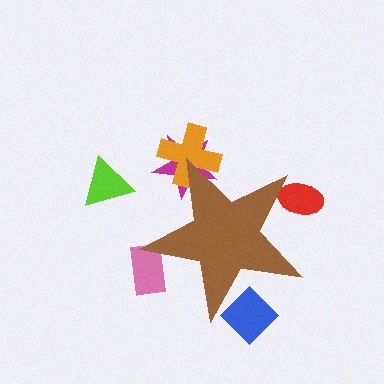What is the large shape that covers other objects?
A brown star.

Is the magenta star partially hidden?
Yes, the magenta star is partially hidden behind the brown star.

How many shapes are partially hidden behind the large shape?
5 shapes are partially hidden.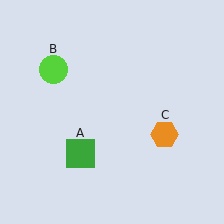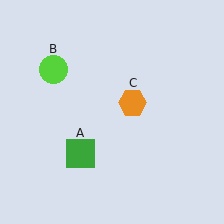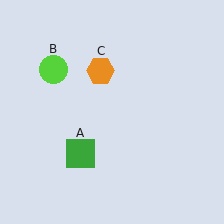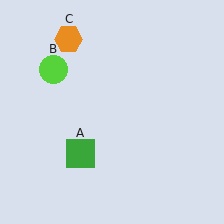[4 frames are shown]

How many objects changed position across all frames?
1 object changed position: orange hexagon (object C).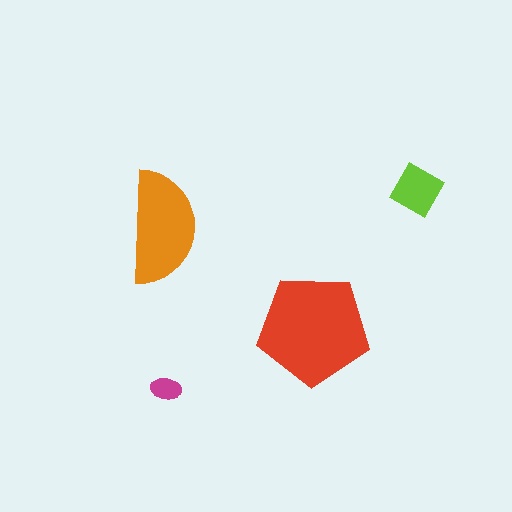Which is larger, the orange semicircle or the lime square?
The orange semicircle.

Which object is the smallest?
The magenta ellipse.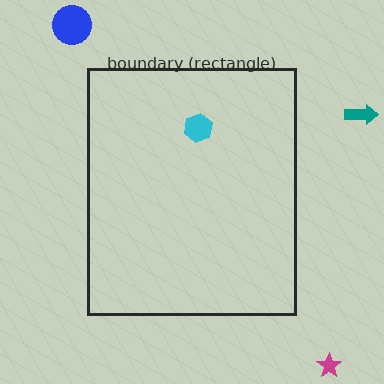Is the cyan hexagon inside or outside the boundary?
Inside.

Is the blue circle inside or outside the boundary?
Outside.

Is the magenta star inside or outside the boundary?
Outside.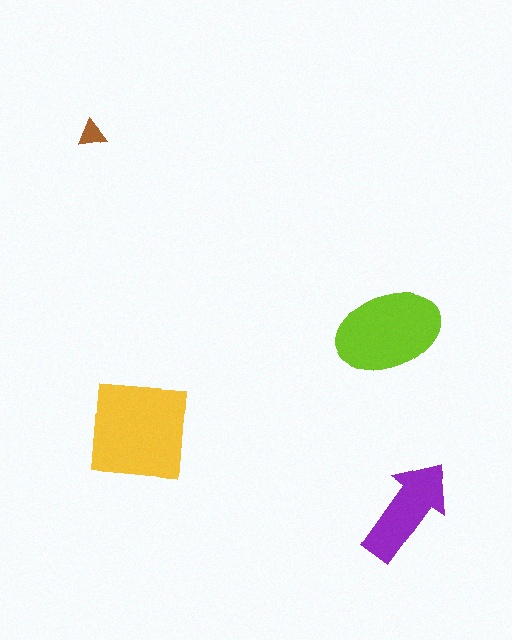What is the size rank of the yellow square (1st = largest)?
1st.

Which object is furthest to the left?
The brown triangle is leftmost.